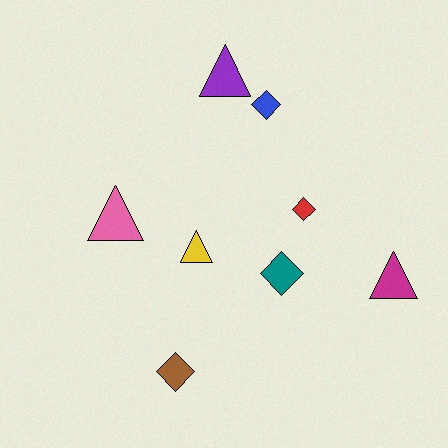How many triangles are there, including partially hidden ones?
There are 4 triangles.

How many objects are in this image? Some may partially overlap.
There are 8 objects.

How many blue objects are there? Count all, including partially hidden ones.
There is 1 blue object.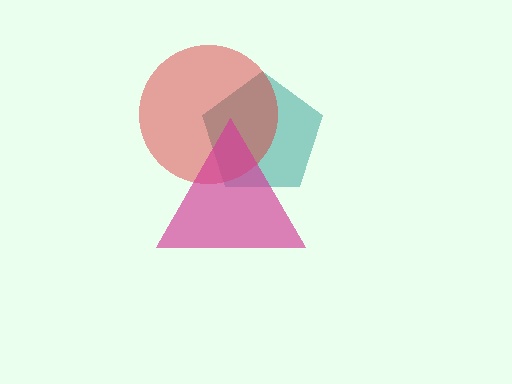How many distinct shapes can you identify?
There are 3 distinct shapes: a teal pentagon, a red circle, a magenta triangle.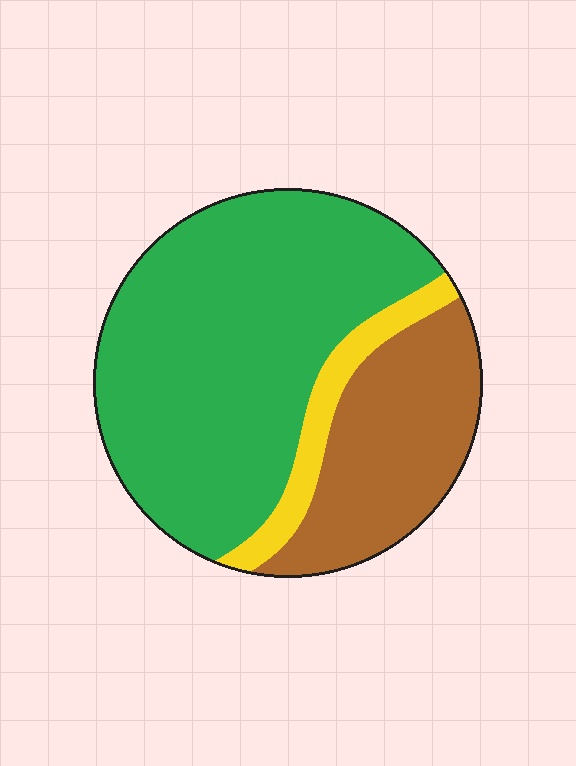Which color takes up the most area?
Green, at roughly 65%.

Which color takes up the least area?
Yellow, at roughly 10%.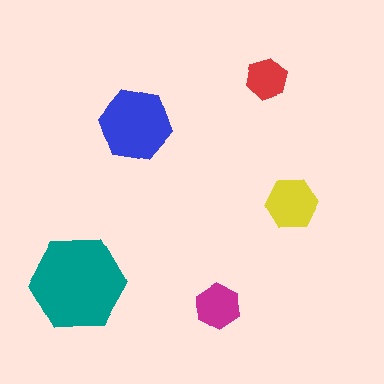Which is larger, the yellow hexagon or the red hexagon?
The yellow one.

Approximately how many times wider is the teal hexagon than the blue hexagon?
About 1.5 times wider.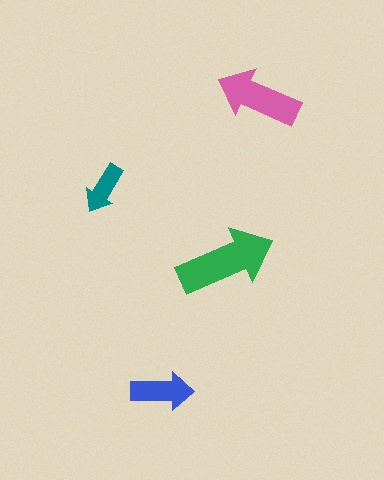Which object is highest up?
The pink arrow is topmost.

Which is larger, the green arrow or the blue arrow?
The green one.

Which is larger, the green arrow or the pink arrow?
The green one.